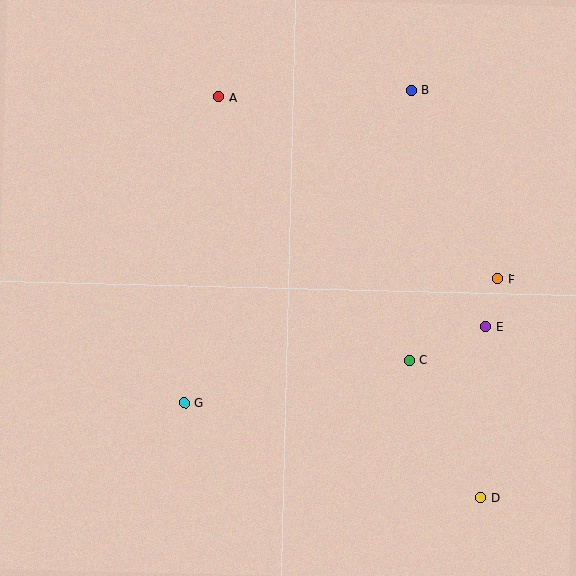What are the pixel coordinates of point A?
Point A is at (218, 97).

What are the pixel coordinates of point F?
Point F is at (498, 279).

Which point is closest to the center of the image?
Point C at (409, 360) is closest to the center.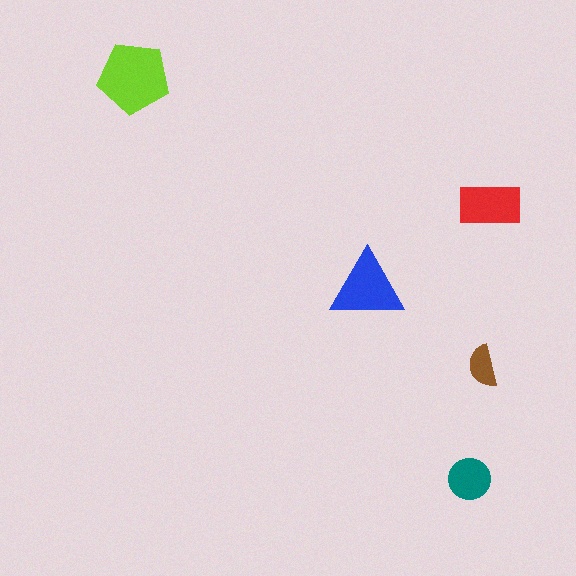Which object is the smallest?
The brown semicircle.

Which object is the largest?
The lime pentagon.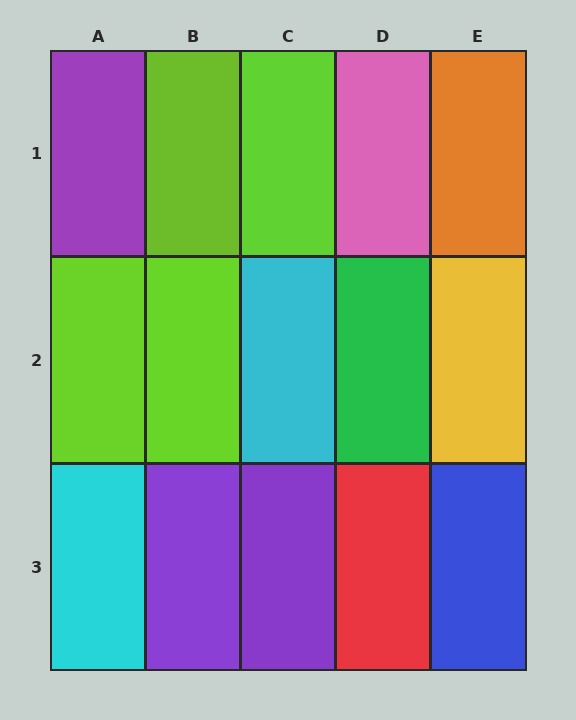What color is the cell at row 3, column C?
Purple.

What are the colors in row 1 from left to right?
Purple, lime, lime, pink, orange.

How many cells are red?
1 cell is red.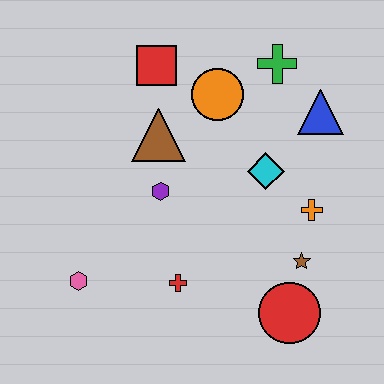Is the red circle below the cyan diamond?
Yes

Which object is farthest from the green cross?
The pink hexagon is farthest from the green cross.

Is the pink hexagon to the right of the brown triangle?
No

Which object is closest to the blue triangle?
The green cross is closest to the blue triangle.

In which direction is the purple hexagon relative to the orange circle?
The purple hexagon is below the orange circle.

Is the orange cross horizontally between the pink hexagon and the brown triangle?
No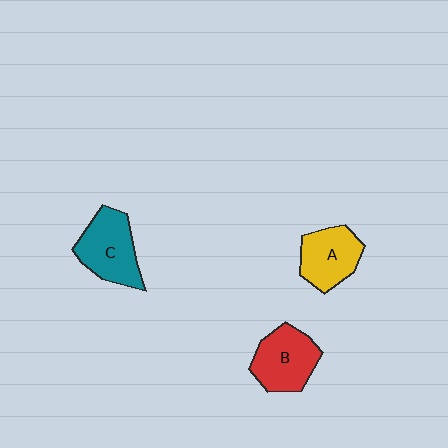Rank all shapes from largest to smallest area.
From largest to smallest: C (teal), B (red), A (yellow).